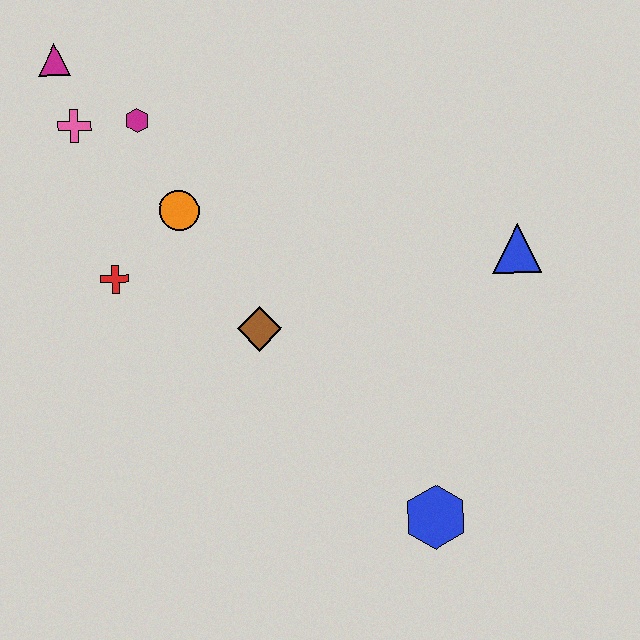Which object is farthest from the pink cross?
The blue hexagon is farthest from the pink cross.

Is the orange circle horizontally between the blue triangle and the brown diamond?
No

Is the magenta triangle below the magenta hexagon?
No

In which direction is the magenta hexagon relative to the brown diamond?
The magenta hexagon is above the brown diamond.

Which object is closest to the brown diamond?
The orange circle is closest to the brown diamond.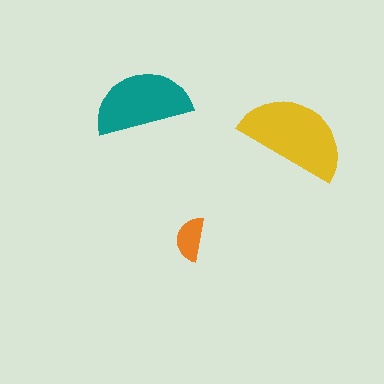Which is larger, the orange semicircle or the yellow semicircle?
The yellow one.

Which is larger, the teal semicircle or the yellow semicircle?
The yellow one.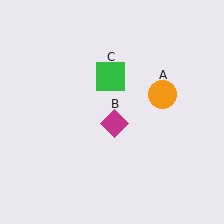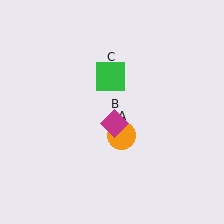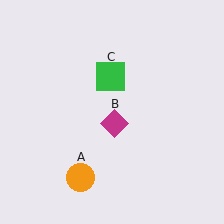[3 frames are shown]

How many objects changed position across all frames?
1 object changed position: orange circle (object A).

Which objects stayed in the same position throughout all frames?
Magenta diamond (object B) and green square (object C) remained stationary.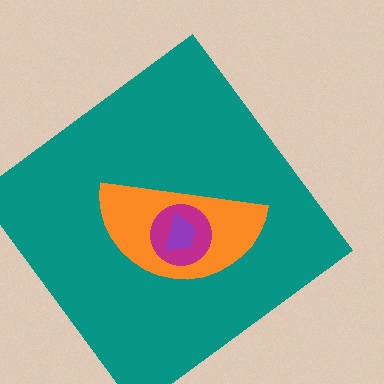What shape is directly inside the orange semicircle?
The magenta circle.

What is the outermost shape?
The teal diamond.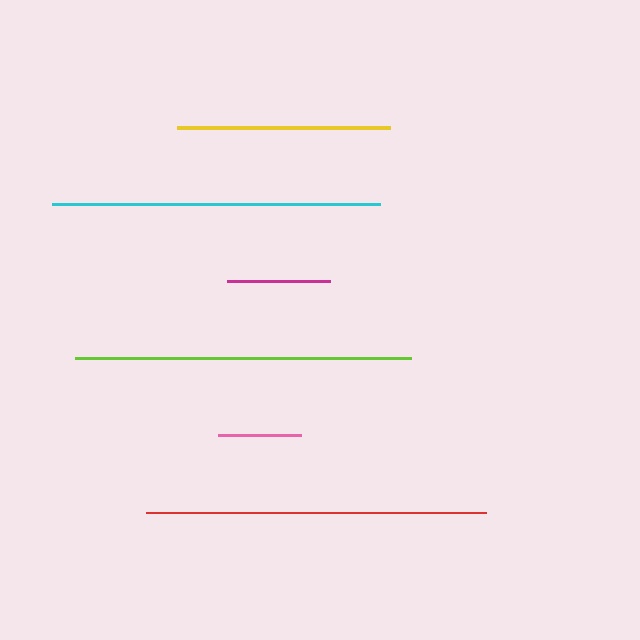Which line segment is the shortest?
The pink line is the shortest at approximately 83 pixels.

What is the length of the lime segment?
The lime segment is approximately 336 pixels long.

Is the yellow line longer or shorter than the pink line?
The yellow line is longer than the pink line.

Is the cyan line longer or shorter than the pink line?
The cyan line is longer than the pink line.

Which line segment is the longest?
The red line is the longest at approximately 340 pixels.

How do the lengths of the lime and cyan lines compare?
The lime and cyan lines are approximately the same length.